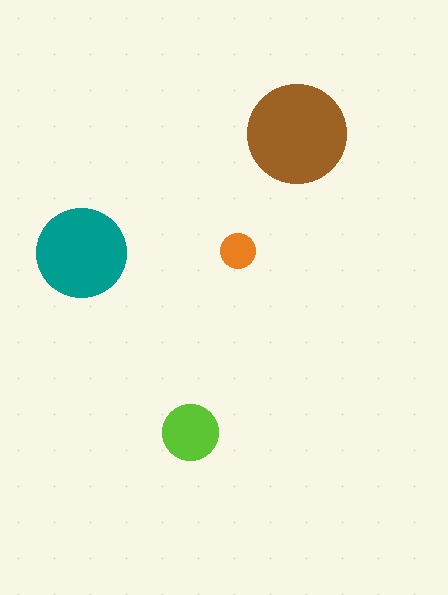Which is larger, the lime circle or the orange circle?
The lime one.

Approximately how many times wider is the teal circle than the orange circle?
About 2.5 times wider.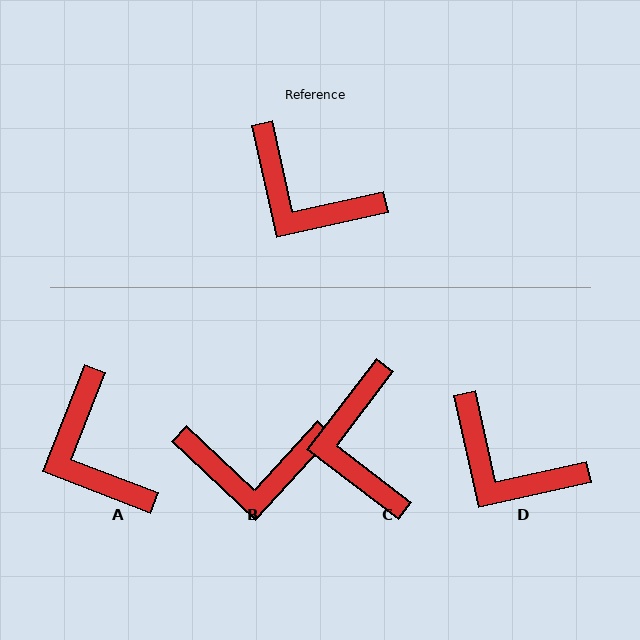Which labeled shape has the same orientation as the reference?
D.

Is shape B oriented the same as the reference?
No, it is off by about 35 degrees.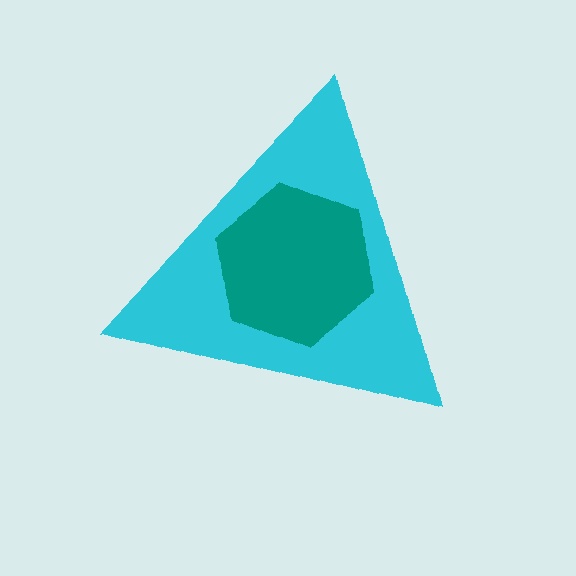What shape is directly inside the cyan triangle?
The teal hexagon.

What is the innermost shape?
The teal hexagon.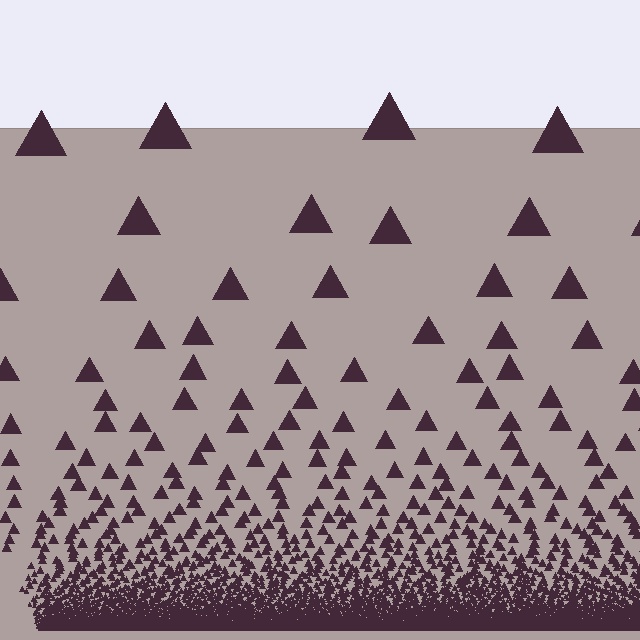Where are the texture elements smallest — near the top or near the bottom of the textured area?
Near the bottom.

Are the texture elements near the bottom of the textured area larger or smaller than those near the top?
Smaller. The gradient is inverted — elements near the bottom are smaller and denser.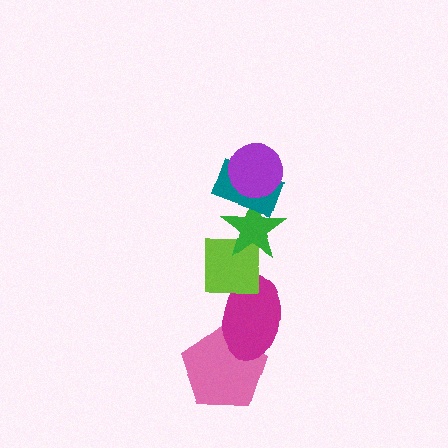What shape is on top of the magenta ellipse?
The lime square is on top of the magenta ellipse.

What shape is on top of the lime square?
The green star is on top of the lime square.